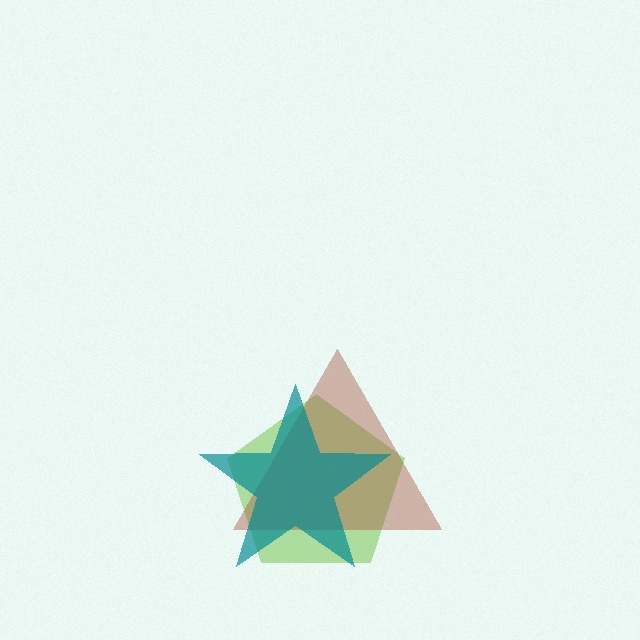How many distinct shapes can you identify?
There are 3 distinct shapes: a lime pentagon, a brown triangle, a teal star.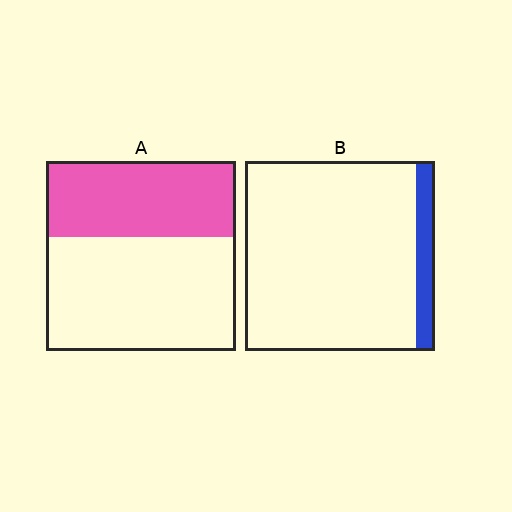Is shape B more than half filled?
No.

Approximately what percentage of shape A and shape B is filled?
A is approximately 40% and B is approximately 10%.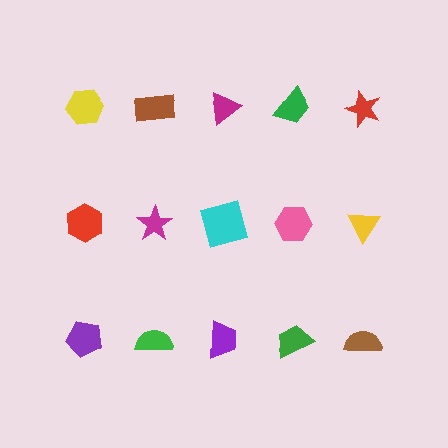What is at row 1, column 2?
A brown rectangle.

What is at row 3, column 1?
A purple pentagon.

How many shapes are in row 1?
5 shapes.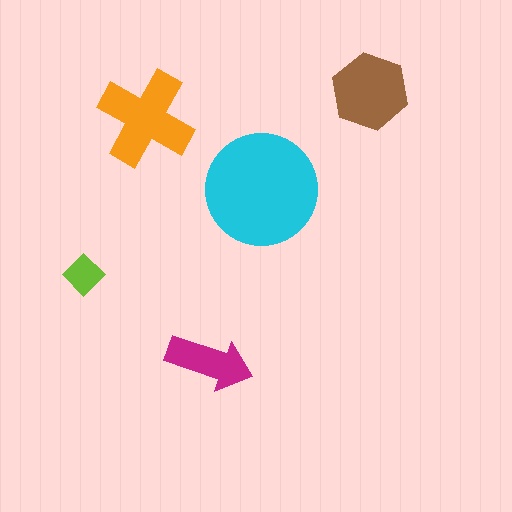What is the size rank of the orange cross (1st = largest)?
2nd.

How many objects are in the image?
There are 5 objects in the image.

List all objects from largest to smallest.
The cyan circle, the orange cross, the brown hexagon, the magenta arrow, the lime diamond.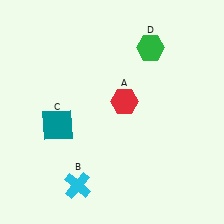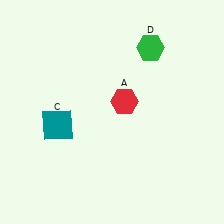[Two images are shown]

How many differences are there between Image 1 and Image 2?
There is 1 difference between the two images.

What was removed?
The cyan cross (B) was removed in Image 2.